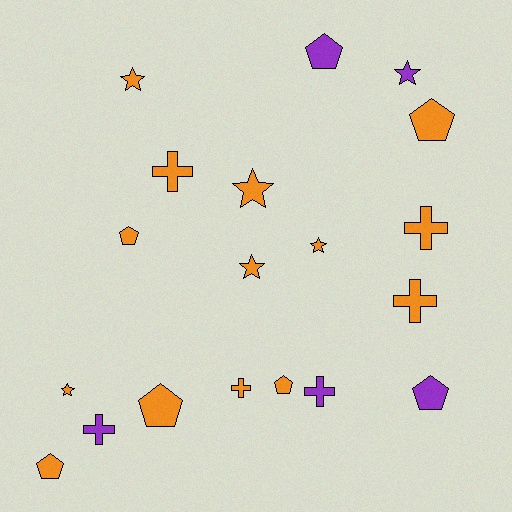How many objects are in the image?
There are 19 objects.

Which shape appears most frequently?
Pentagon, with 7 objects.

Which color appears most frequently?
Orange, with 14 objects.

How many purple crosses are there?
There are 2 purple crosses.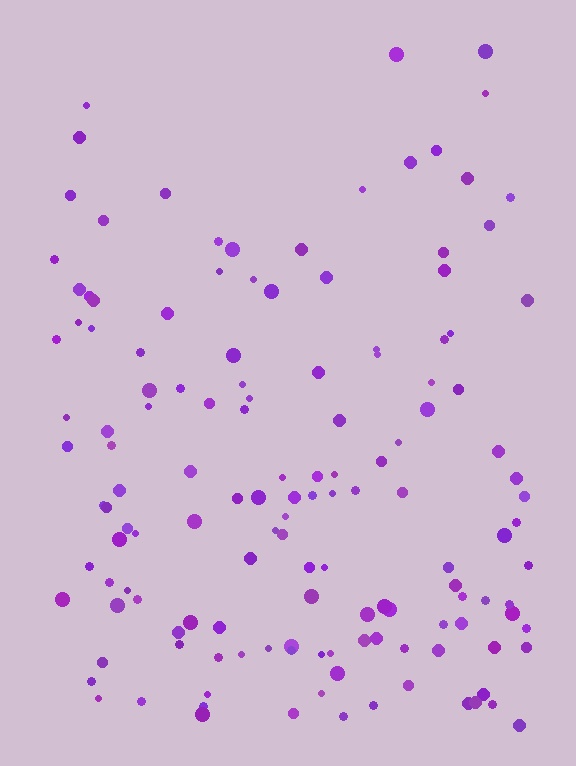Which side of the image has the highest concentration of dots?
The bottom.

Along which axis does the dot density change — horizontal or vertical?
Vertical.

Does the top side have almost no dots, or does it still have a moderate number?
Still a moderate number, just noticeably fewer than the bottom.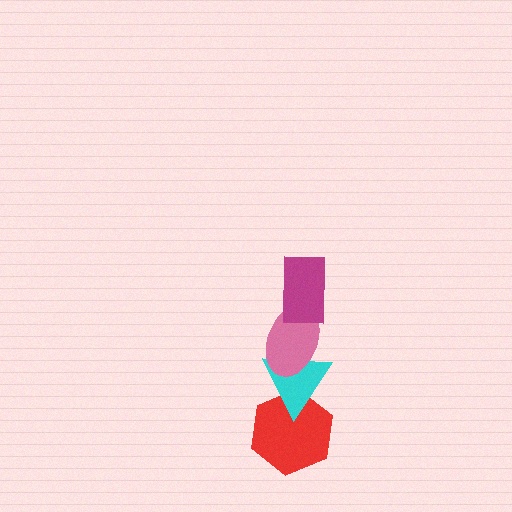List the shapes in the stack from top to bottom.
From top to bottom: the magenta rectangle, the pink ellipse, the cyan triangle, the red hexagon.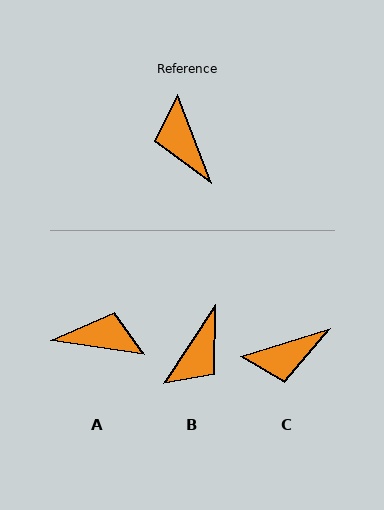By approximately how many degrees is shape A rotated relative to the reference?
Approximately 120 degrees clockwise.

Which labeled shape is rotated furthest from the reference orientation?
B, about 126 degrees away.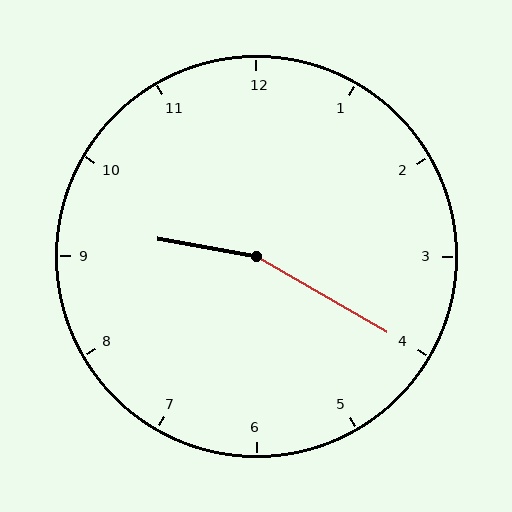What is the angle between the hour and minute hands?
Approximately 160 degrees.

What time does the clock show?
9:20.